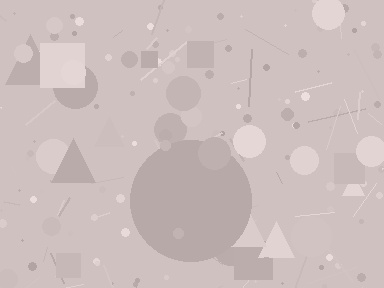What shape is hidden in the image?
A circle is hidden in the image.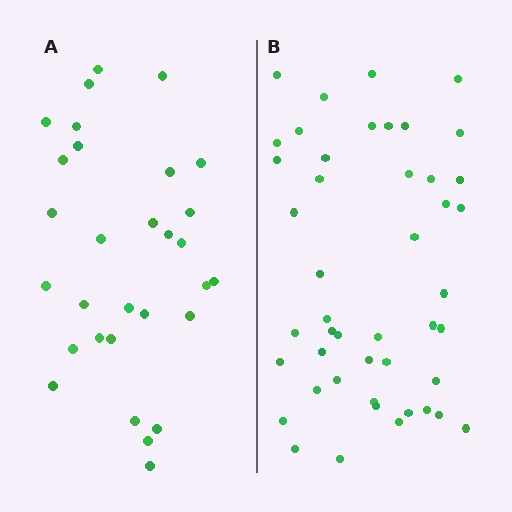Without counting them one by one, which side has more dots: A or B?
Region B (the right region) has more dots.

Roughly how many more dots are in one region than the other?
Region B has approximately 15 more dots than region A.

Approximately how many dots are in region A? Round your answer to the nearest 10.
About 30 dots.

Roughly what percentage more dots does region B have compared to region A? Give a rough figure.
About 55% more.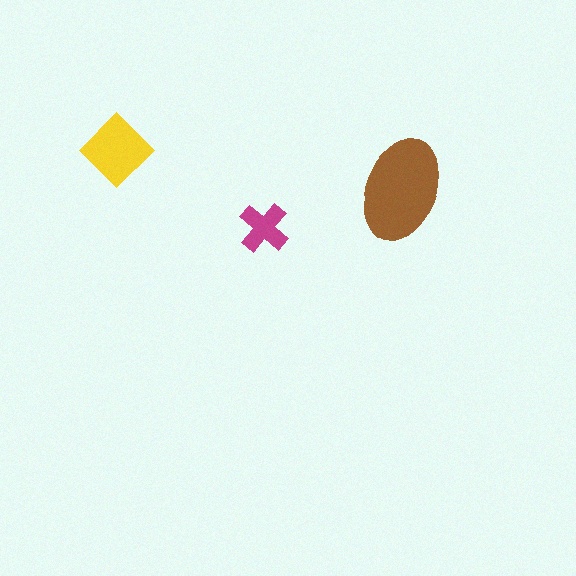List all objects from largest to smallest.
The brown ellipse, the yellow diamond, the magenta cross.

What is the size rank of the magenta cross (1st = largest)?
3rd.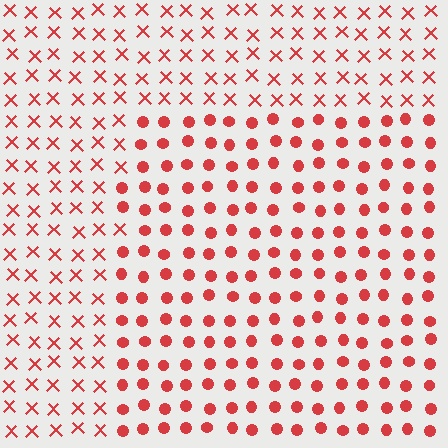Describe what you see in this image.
The image is filled with small red elements arranged in a uniform grid. A rectangle-shaped region contains circles, while the surrounding area contains X marks. The boundary is defined purely by the change in element shape.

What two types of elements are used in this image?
The image uses circles inside the rectangle region and X marks outside it.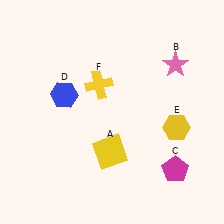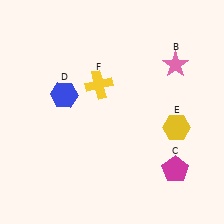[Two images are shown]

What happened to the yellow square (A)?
The yellow square (A) was removed in Image 2. It was in the bottom-left area of Image 1.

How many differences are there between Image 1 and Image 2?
There is 1 difference between the two images.